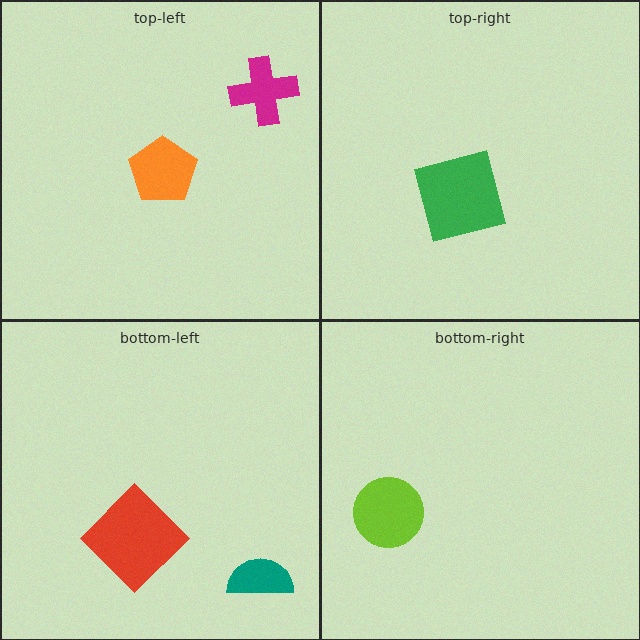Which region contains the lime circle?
The bottom-right region.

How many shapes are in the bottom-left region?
2.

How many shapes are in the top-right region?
1.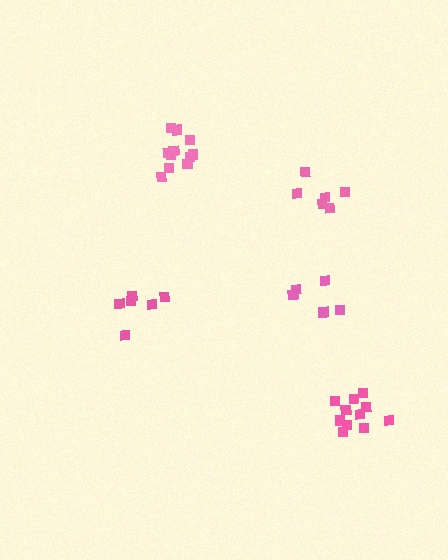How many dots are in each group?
Group 1: 5 dots, Group 2: 11 dots, Group 3: 6 dots, Group 4: 11 dots, Group 5: 6 dots (39 total).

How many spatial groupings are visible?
There are 5 spatial groupings.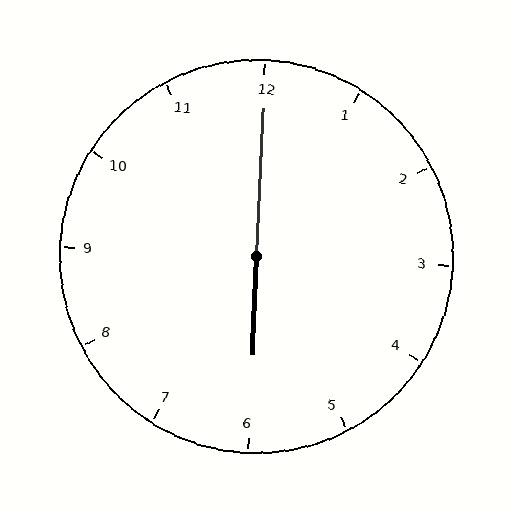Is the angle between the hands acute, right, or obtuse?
It is obtuse.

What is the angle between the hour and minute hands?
Approximately 180 degrees.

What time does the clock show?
6:00.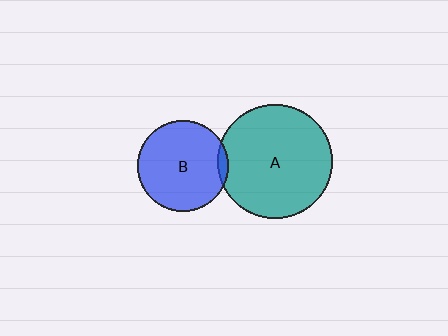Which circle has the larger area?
Circle A (teal).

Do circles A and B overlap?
Yes.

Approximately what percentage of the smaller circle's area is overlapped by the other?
Approximately 5%.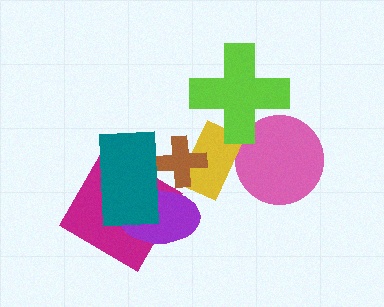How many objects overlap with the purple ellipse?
3 objects overlap with the purple ellipse.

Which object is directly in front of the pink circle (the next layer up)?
The yellow rectangle is directly in front of the pink circle.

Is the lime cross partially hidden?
No, no other shape covers it.